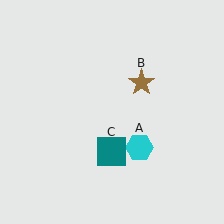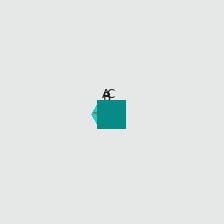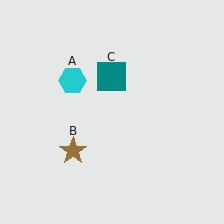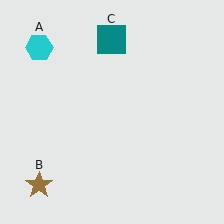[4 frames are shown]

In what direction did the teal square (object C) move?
The teal square (object C) moved up.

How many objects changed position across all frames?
3 objects changed position: cyan hexagon (object A), brown star (object B), teal square (object C).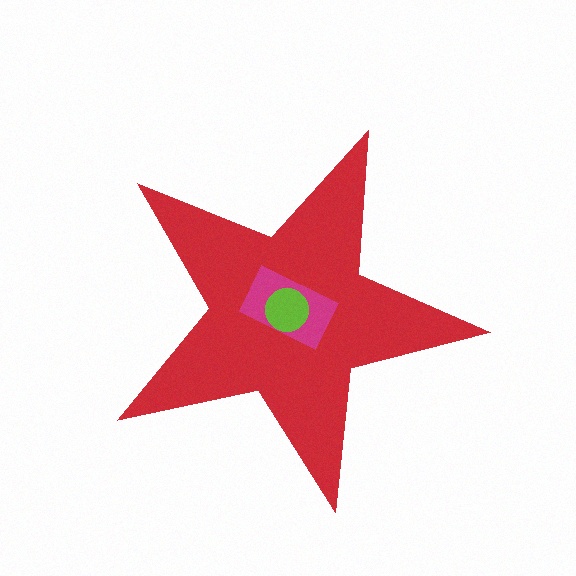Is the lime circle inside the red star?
Yes.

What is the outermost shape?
The red star.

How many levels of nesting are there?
3.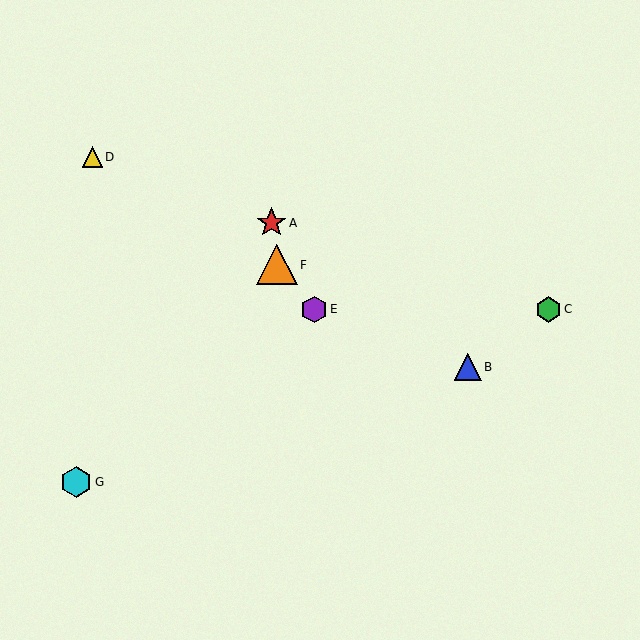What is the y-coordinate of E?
Object E is at y≈309.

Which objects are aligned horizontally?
Objects C, E are aligned horizontally.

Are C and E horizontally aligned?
Yes, both are at y≈309.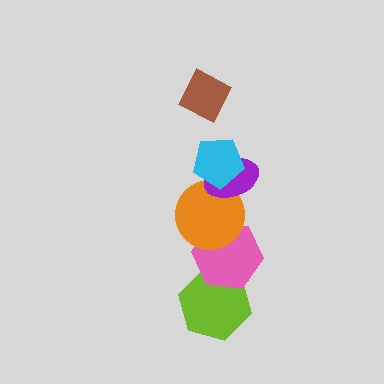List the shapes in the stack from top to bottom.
From top to bottom: the brown diamond, the cyan pentagon, the purple ellipse, the orange circle, the pink hexagon, the lime hexagon.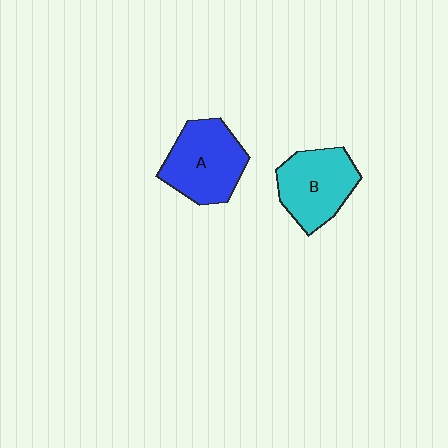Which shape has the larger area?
Shape A (blue).